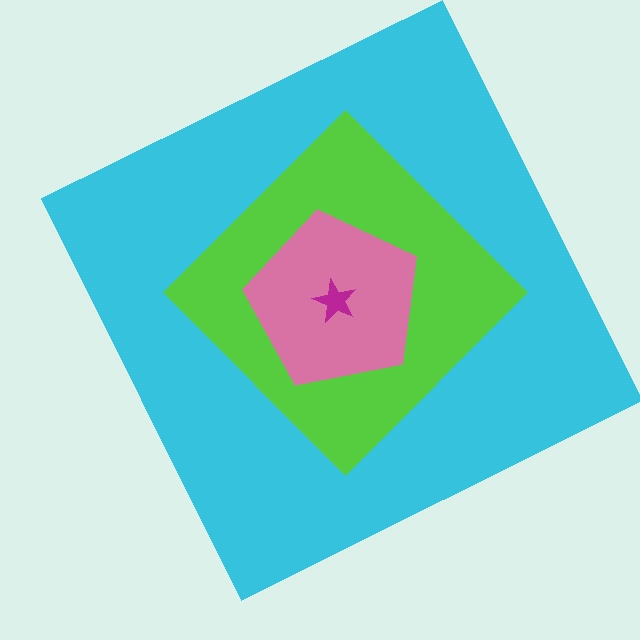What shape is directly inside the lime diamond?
The pink pentagon.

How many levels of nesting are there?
4.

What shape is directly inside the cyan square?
The lime diamond.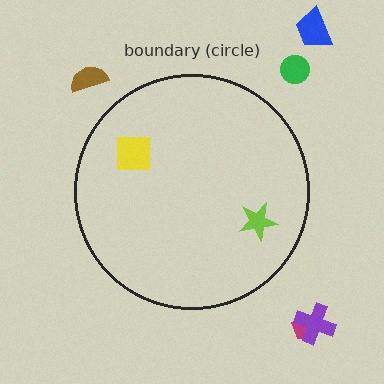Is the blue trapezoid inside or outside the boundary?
Outside.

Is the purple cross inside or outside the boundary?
Outside.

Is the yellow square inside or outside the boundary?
Inside.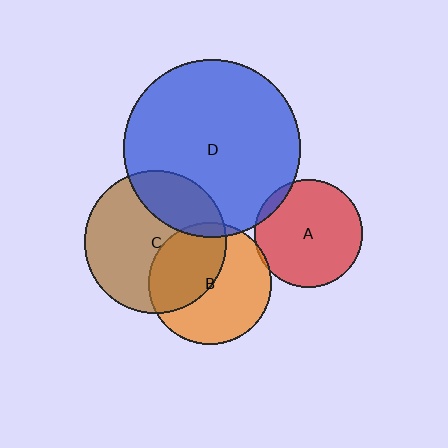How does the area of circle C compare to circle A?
Approximately 1.8 times.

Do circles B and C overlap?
Yes.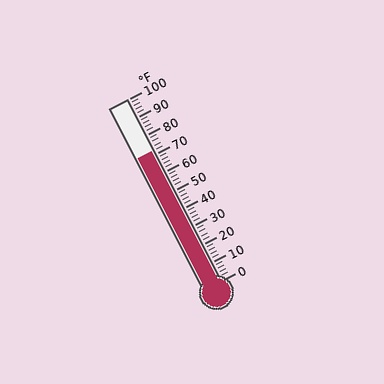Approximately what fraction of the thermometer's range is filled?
The thermometer is filled to approximately 70% of its range.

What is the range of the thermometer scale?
The thermometer scale ranges from 0°F to 100°F.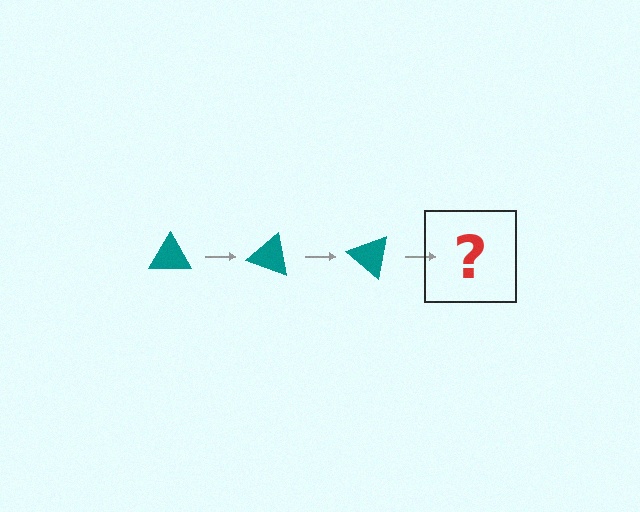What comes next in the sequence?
The next element should be a teal triangle rotated 60 degrees.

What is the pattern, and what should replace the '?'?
The pattern is that the triangle rotates 20 degrees each step. The '?' should be a teal triangle rotated 60 degrees.